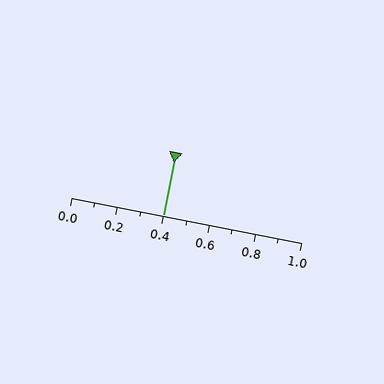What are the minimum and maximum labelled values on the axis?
The axis runs from 0.0 to 1.0.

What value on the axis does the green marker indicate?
The marker indicates approximately 0.4.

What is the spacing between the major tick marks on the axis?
The major ticks are spaced 0.2 apart.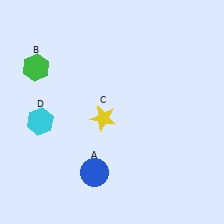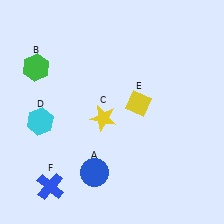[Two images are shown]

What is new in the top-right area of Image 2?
A yellow diamond (E) was added in the top-right area of Image 2.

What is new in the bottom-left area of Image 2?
A blue cross (F) was added in the bottom-left area of Image 2.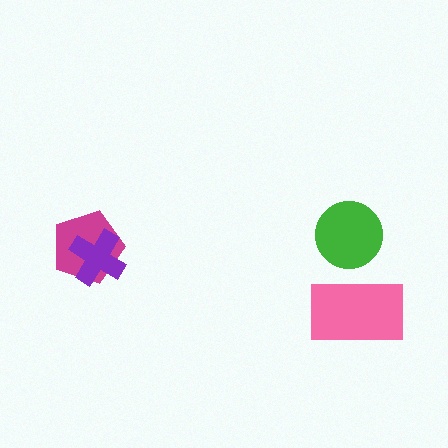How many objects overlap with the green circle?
0 objects overlap with the green circle.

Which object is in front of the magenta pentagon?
The purple cross is in front of the magenta pentagon.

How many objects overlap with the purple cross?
1 object overlaps with the purple cross.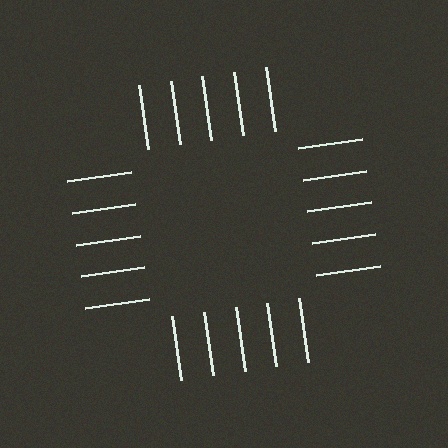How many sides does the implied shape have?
4 sides — the line-ends trace a square.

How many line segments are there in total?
20 — 5 along each of the 4 edges.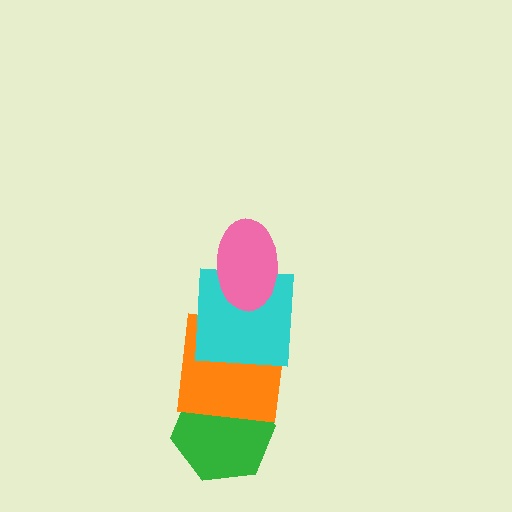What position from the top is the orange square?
The orange square is 3rd from the top.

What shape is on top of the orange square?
The cyan square is on top of the orange square.